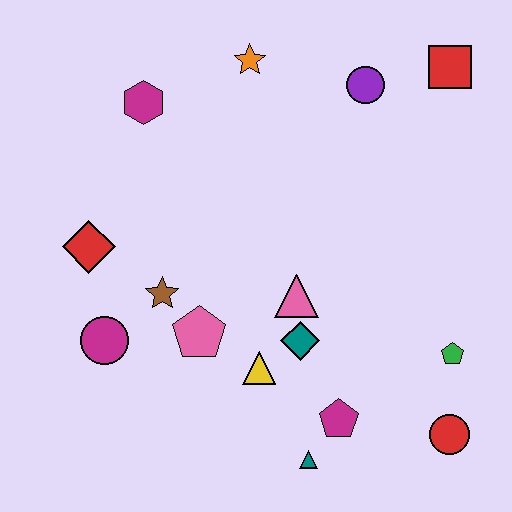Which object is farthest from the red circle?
The magenta hexagon is farthest from the red circle.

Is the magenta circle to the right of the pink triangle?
No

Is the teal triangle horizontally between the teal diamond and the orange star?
No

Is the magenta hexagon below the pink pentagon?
No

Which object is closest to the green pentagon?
The red circle is closest to the green pentagon.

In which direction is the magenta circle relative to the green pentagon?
The magenta circle is to the left of the green pentagon.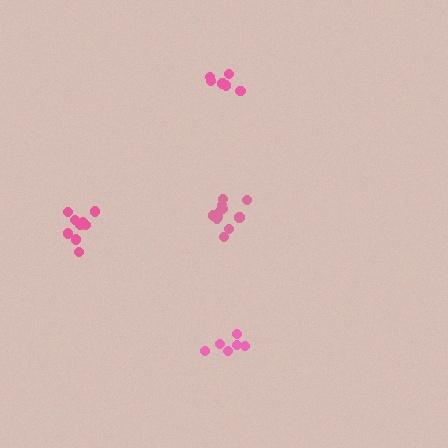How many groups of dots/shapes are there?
There are 4 groups.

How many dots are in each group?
Group 1: 9 dots, Group 2: 6 dots, Group 3: 11 dots, Group 4: 6 dots (32 total).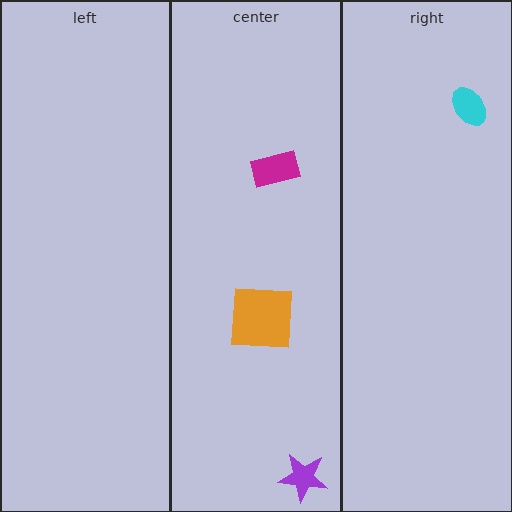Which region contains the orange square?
The center region.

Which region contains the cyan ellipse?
The right region.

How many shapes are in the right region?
1.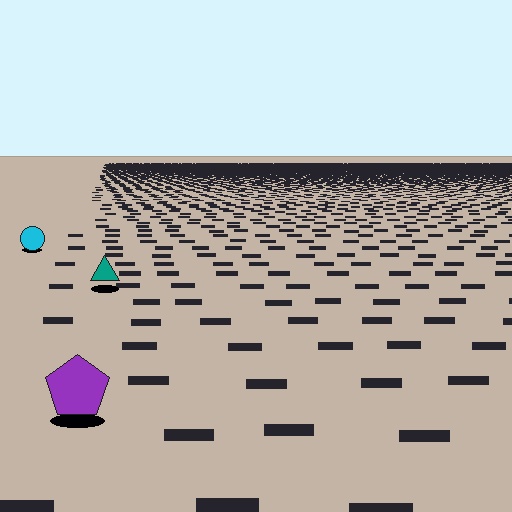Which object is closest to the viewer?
The purple pentagon is closest. The texture marks near it are larger and more spread out.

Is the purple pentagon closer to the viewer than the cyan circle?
Yes. The purple pentagon is closer — you can tell from the texture gradient: the ground texture is coarser near it.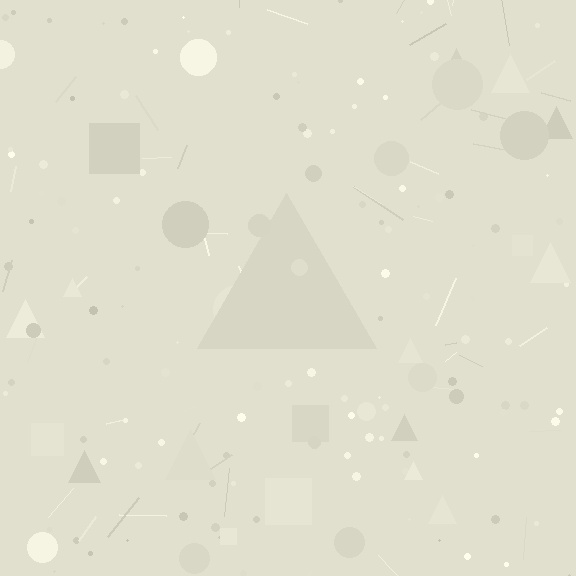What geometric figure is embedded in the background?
A triangle is embedded in the background.